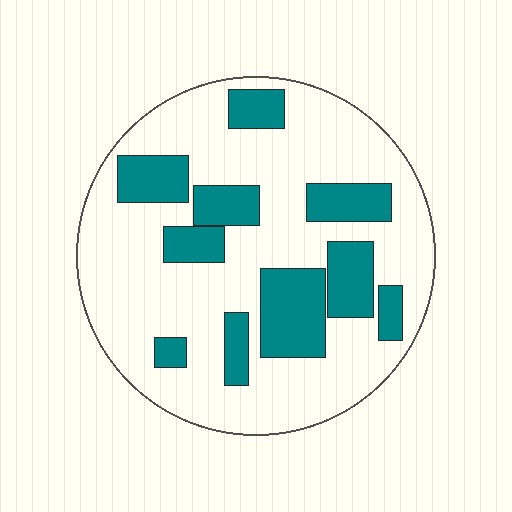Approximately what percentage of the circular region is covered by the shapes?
Approximately 25%.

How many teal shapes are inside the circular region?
10.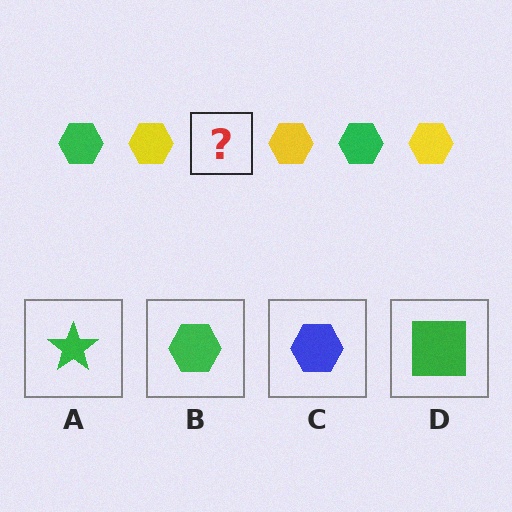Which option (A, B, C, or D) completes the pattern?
B.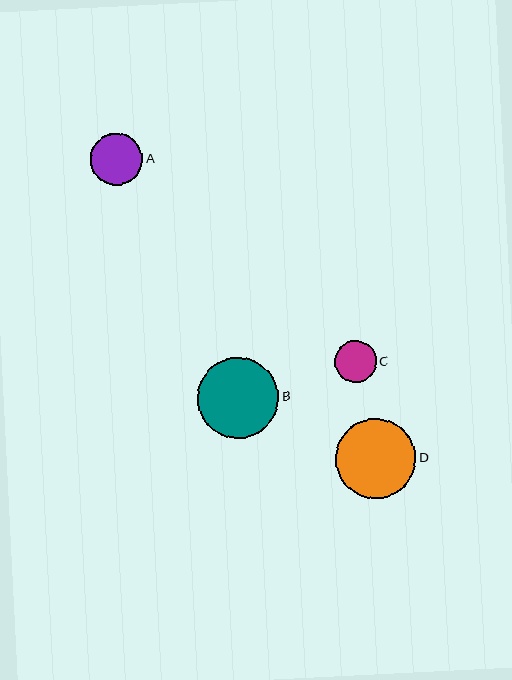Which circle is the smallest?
Circle C is the smallest with a size of approximately 42 pixels.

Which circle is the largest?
Circle B is the largest with a size of approximately 81 pixels.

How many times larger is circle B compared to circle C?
Circle B is approximately 1.9 times the size of circle C.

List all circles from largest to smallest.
From largest to smallest: B, D, A, C.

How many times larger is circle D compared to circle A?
Circle D is approximately 1.5 times the size of circle A.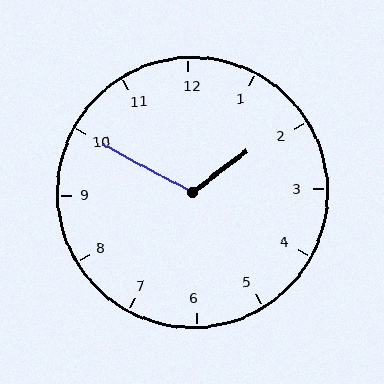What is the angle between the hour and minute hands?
Approximately 115 degrees.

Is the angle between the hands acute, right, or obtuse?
It is obtuse.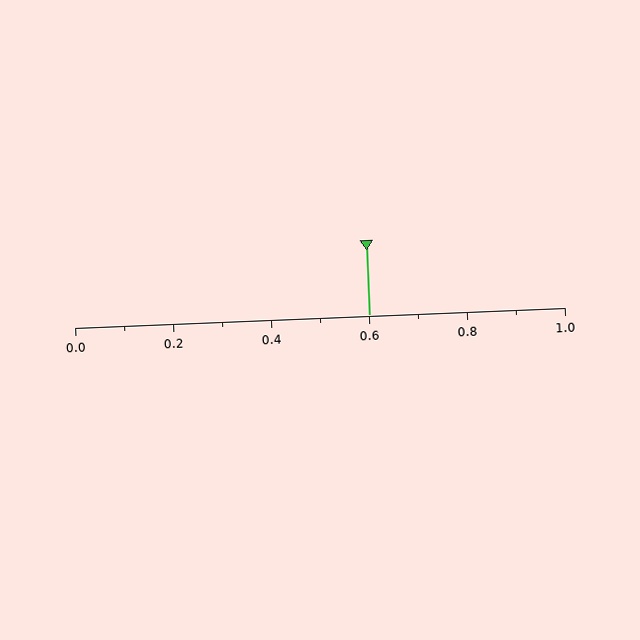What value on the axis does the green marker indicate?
The marker indicates approximately 0.6.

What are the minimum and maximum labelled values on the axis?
The axis runs from 0.0 to 1.0.